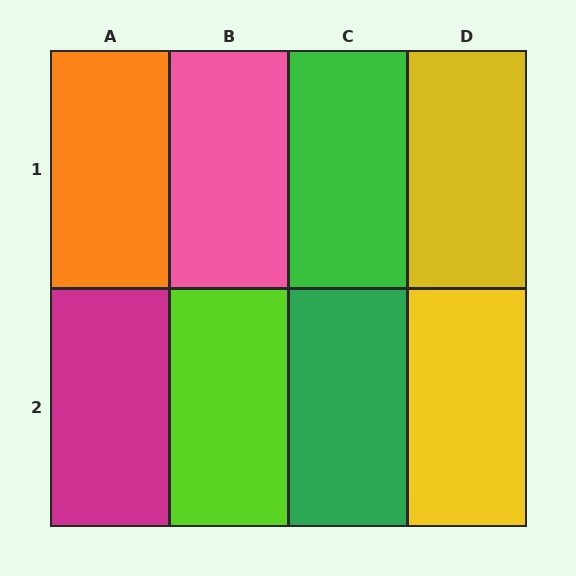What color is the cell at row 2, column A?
Magenta.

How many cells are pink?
1 cell is pink.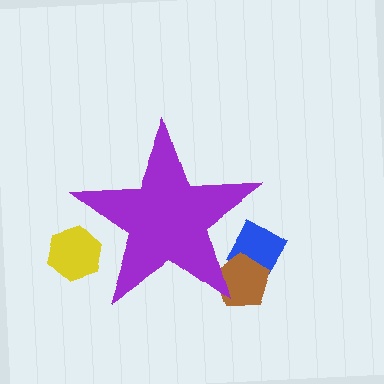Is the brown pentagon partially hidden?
Yes, the brown pentagon is partially hidden behind the purple star.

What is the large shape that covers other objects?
A purple star.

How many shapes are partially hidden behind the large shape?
3 shapes are partially hidden.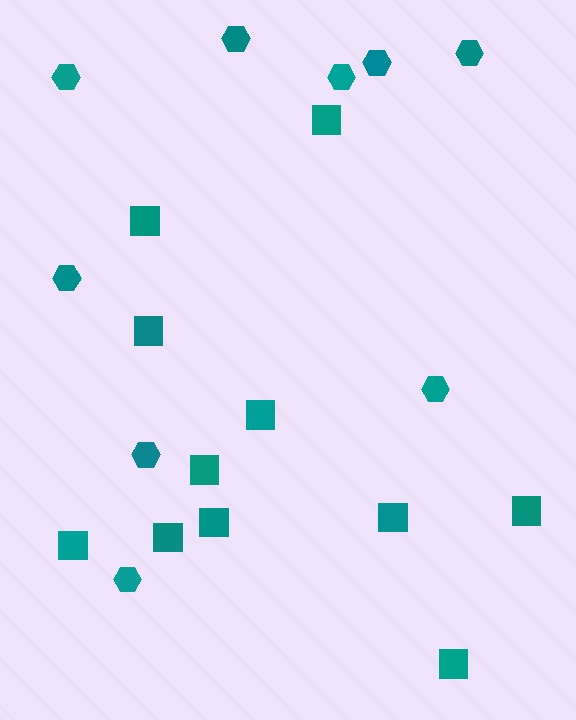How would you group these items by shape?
There are 2 groups: one group of hexagons (9) and one group of squares (11).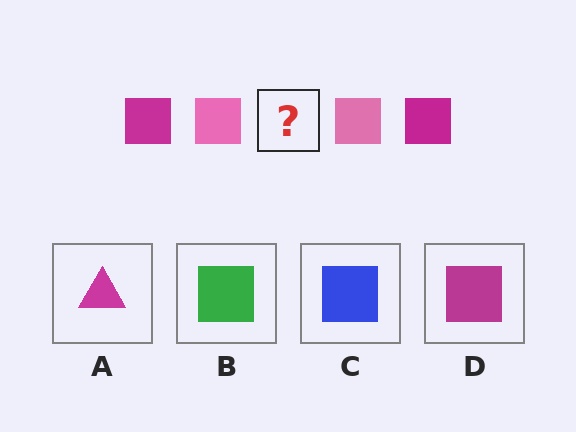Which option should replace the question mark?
Option D.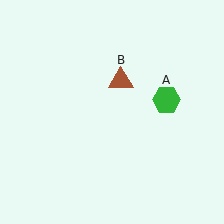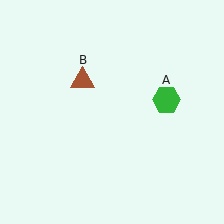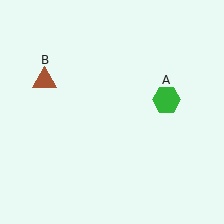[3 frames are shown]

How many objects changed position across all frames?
1 object changed position: brown triangle (object B).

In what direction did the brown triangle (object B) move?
The brown triangle (object B) moved left.